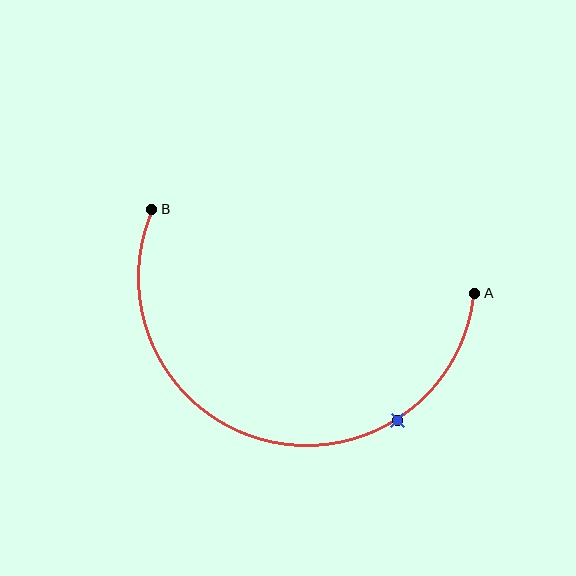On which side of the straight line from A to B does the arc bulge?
The arc bulges below the straight line connecting A and B.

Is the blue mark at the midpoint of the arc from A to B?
No. The blue mark lies on the arc but is closer to endpoint A. The arc midpoint would be at the point on the curve equidistant along the arc from both A and B.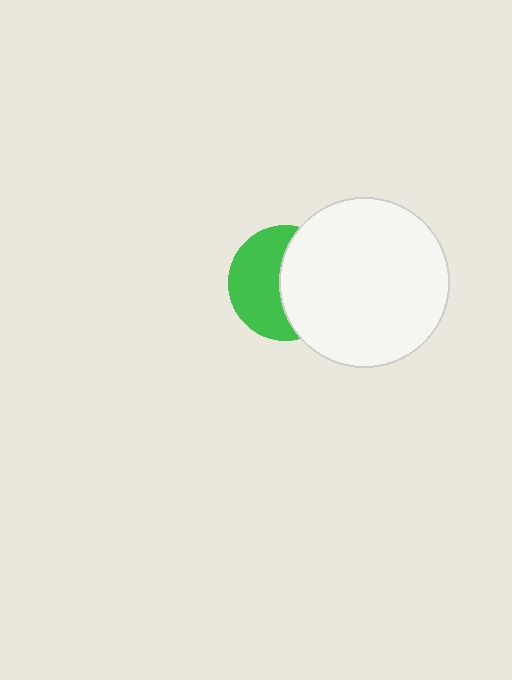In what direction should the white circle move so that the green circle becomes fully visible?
The white circle should move right. That is the shortest direction to clear the overlap and leave the green circle fully visible.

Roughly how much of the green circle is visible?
About half of it is visible (roughly 51%).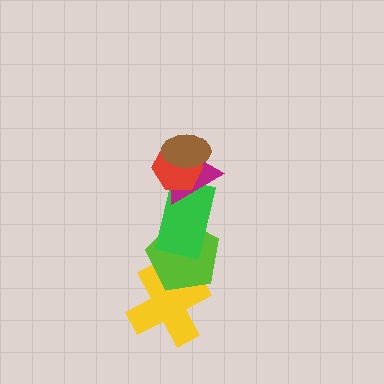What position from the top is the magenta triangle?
The magenta triangle is 3rd from the top.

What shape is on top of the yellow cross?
The lime pentagon is on top of the yellow cross.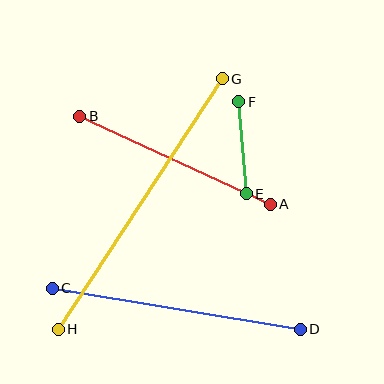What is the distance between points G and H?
The distance is approximately 299 pixels.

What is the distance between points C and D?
The distance is approximately 252 pixels.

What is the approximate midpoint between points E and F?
The midpoint is at approximately (243, 148) pixels.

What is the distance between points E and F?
The distance is approximately 92 pixels.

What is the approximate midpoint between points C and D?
The midpoint is at approximately (176, 309) pixels.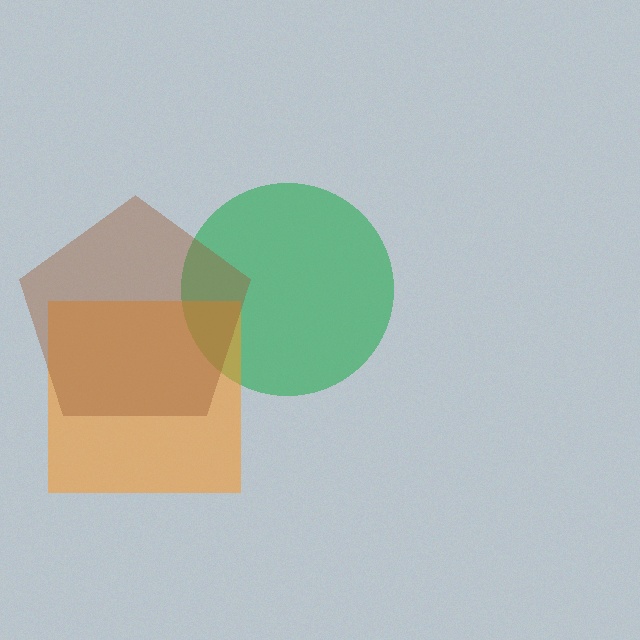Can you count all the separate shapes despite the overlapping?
Yes, there are 3 separate shapes.